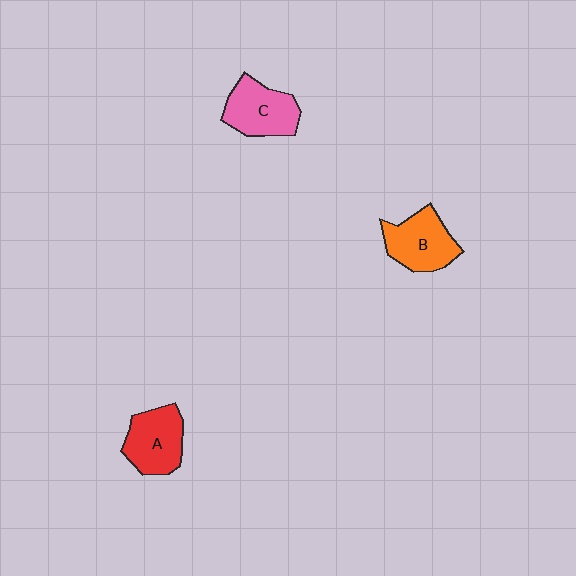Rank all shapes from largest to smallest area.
From largest to smallest: B (orange), C (pink), A (red).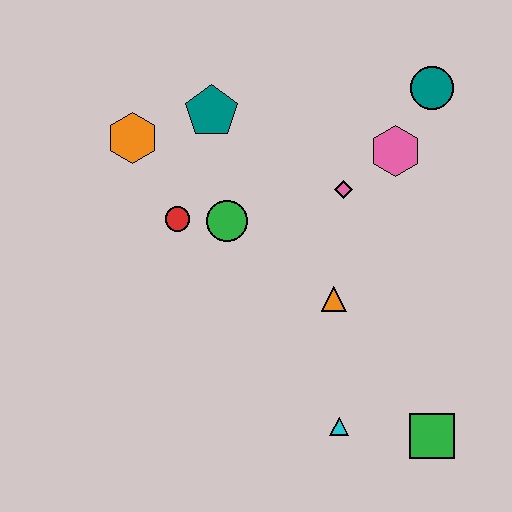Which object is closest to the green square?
The cyan triangle is closest to the green square.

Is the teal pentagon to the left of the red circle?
No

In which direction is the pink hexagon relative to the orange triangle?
The pink hexagon is above the orange triangle.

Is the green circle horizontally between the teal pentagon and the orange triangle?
Yes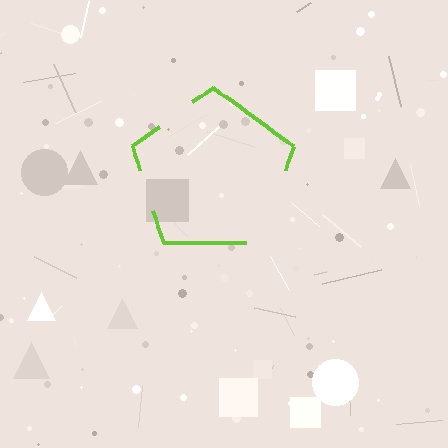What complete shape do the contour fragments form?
The contour fragments form a pentagon.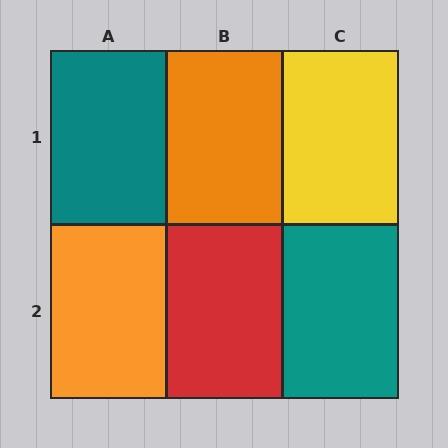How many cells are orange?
2 cells are orange.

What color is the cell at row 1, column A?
Teal.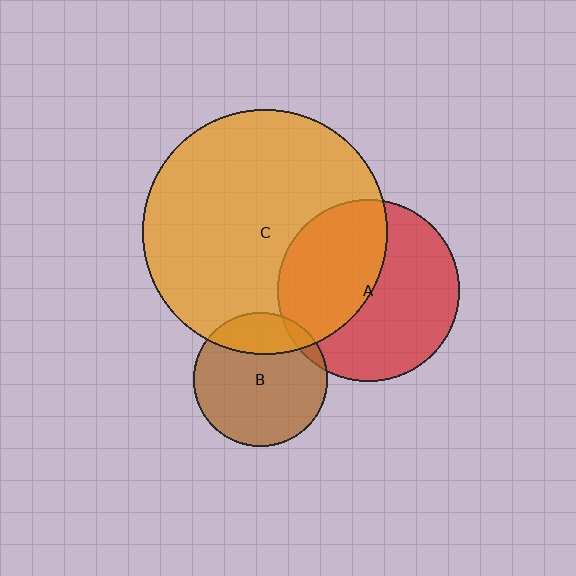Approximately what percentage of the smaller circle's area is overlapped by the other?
Approximately 5%.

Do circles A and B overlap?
Yes.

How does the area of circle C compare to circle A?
Approximately 1.8 times.